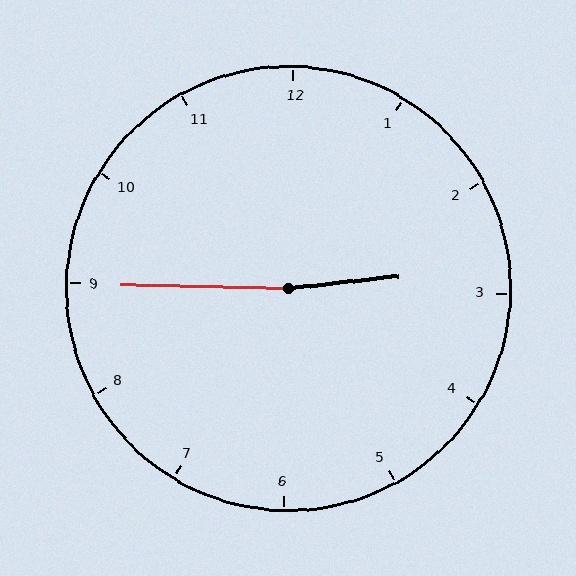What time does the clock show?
2:45.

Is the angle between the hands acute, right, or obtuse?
It is obtuse.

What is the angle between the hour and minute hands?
Approximately 172 degrees.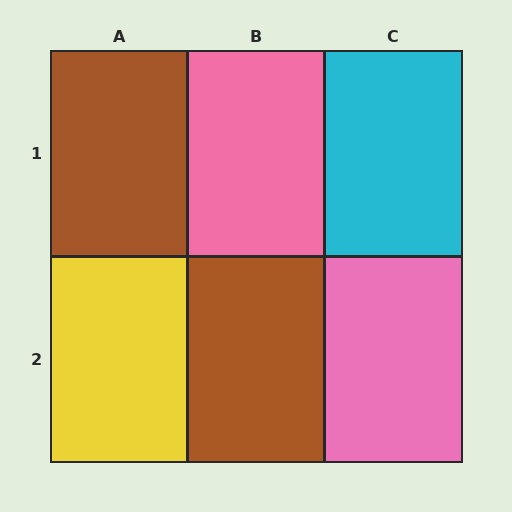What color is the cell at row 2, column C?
Pink.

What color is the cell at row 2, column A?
Yellow.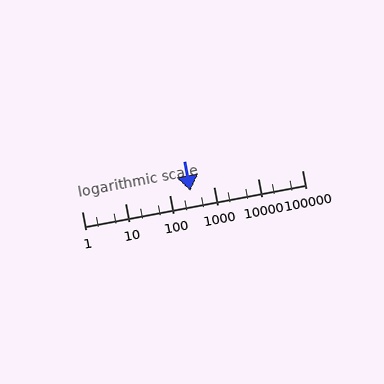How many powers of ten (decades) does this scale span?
The scale spans 5 decades, from 1 to 100000.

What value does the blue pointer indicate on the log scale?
The pointer indicates approximately 290.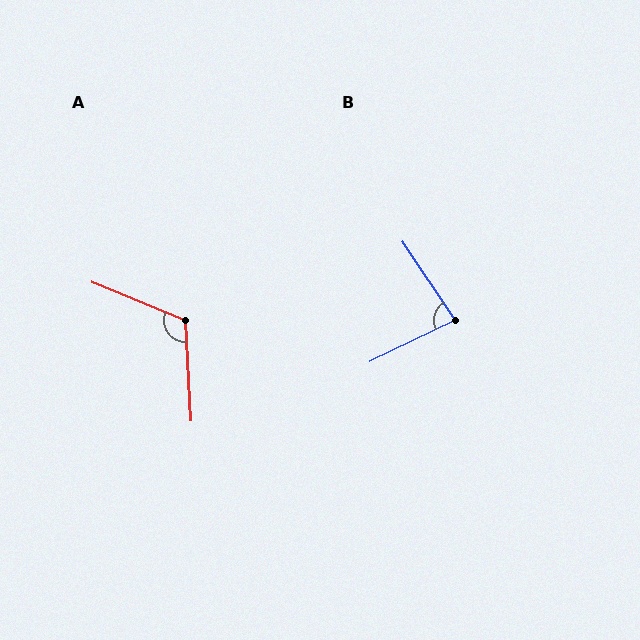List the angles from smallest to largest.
B (83°), A (115°).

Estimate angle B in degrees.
Approximately 83 degrees.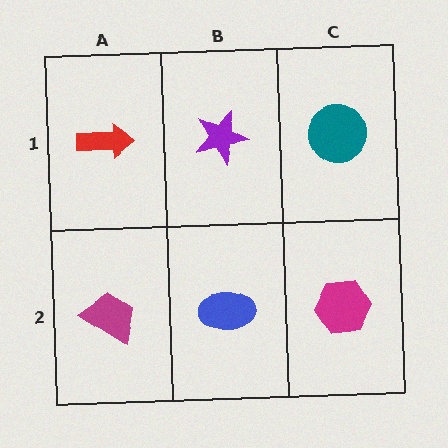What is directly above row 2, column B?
A purple star.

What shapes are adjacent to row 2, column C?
A teal circle (row 1, column C), a blue ellipse (row 2, column B).